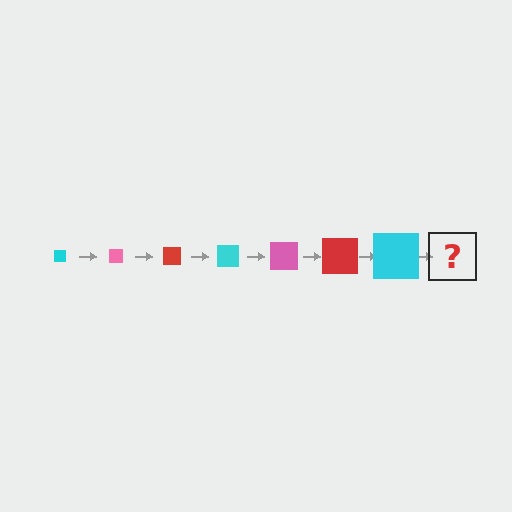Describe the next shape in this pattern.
It should be a pink square, larger than the previous one.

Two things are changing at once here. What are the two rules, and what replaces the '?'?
The two rules are that the square grows larger each step and the color cycles through cyan, pink, and red. The '?' should be a pink square, larger than the previous one.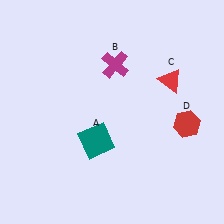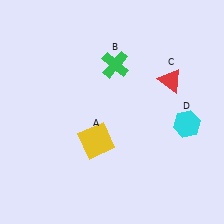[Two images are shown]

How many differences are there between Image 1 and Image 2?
There are 3 differences between the two images.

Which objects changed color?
A changed from teal to yellow. B changed from magenta to green. D changed from red to cyan.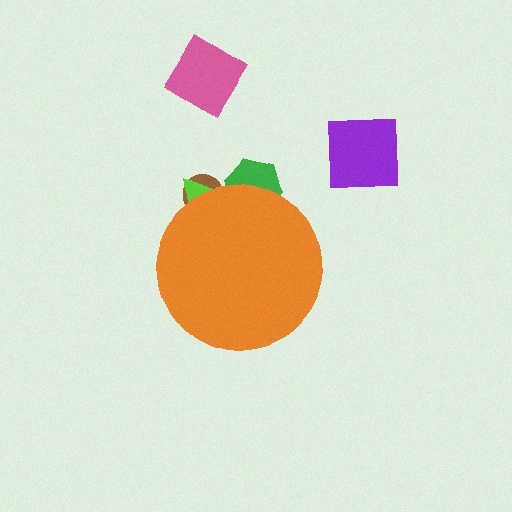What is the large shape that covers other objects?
An orange circle.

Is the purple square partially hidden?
No, the purple square is fully visible.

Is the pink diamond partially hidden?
No, the pink diamond is fully visible.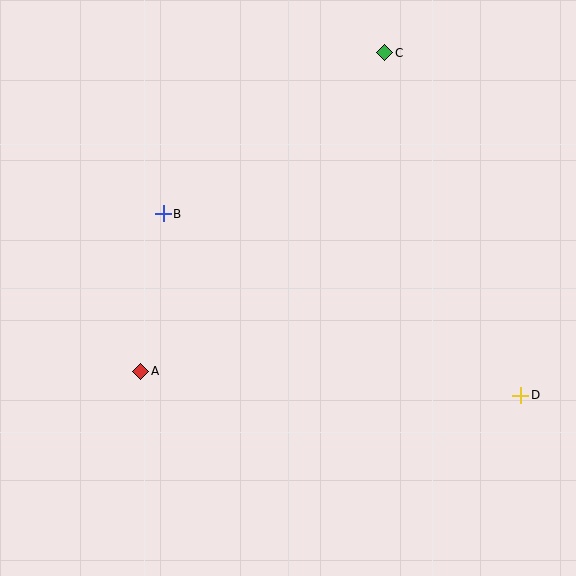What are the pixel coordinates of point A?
Point A is at (141, 371).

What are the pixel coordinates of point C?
Point C is at (385, 53).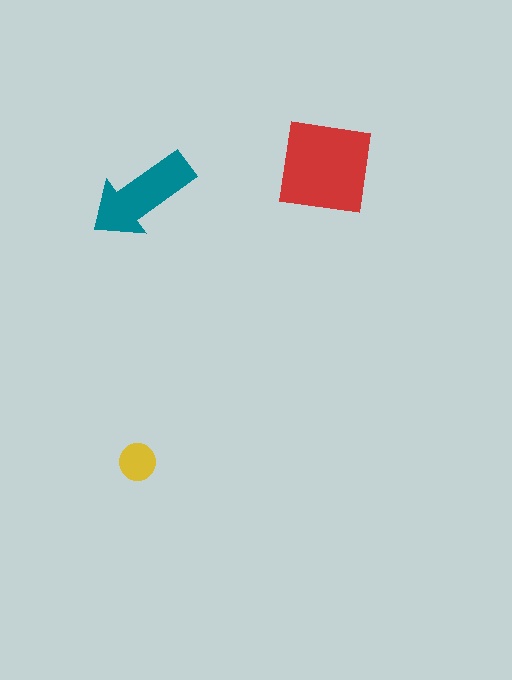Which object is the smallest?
The yellow circle.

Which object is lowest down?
The yellow circle is bottommost.